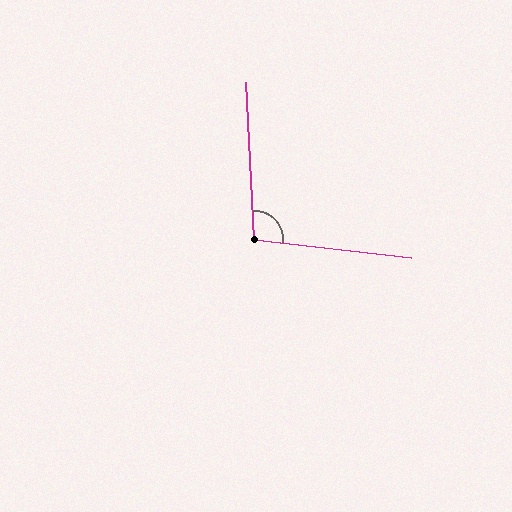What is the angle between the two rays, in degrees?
Approximately 99 degrees.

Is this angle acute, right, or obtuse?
It is obtuse.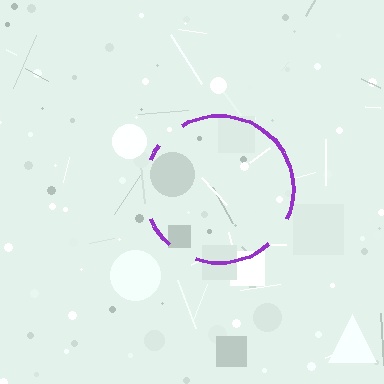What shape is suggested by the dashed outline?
The dashed outline suggests a circle.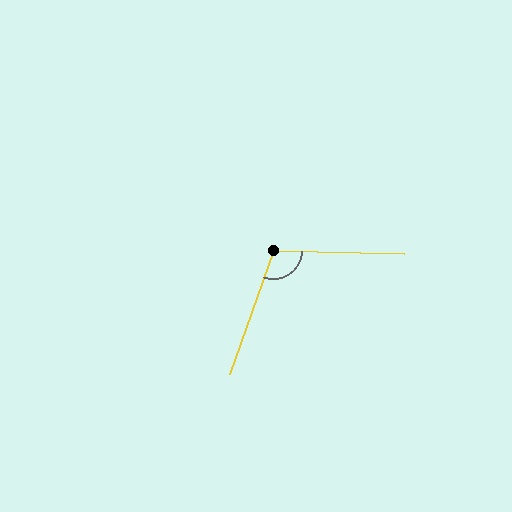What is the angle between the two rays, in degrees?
Approximately 108 degrees.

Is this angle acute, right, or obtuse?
It is obtuse.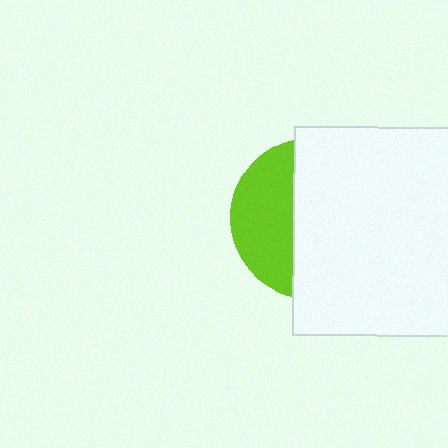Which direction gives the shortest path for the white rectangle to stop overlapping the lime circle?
Moving right gives the shortest separation.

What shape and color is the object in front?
The object in front is a white rectangle.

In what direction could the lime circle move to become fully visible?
The lime circle could move left. That would shift it out from behind the white rectangle entirely.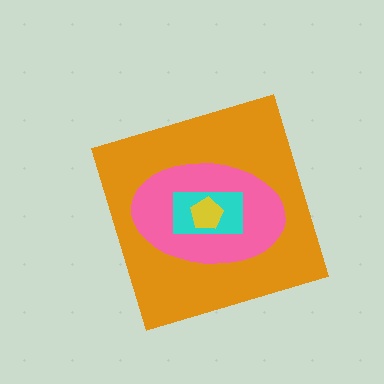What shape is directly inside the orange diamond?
The pink ellipse.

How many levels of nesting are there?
4.